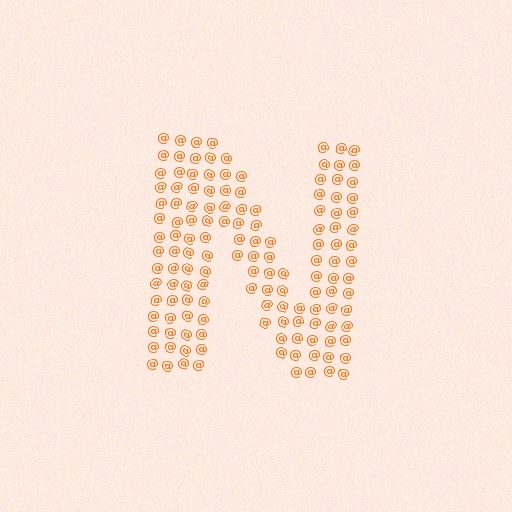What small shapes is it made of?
It is made of small at signs.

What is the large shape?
The large shape is the letter N.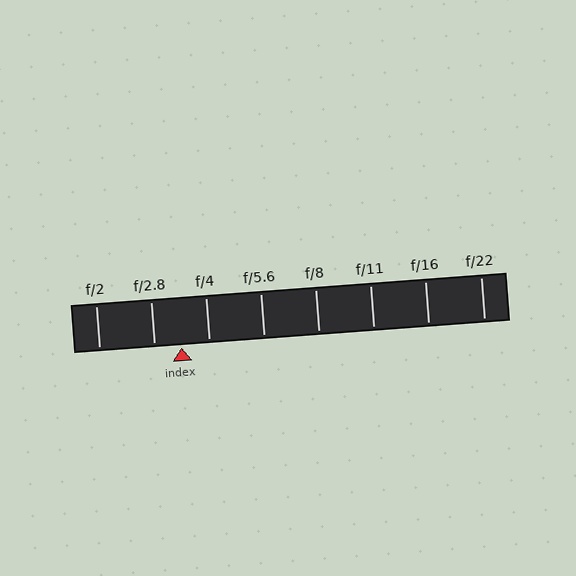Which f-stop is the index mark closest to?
The index mark is closest to f/2.8.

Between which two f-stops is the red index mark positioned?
The index mark is between f/2.8 and f/4.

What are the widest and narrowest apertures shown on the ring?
The widest aperture shown is f/2 and the narrowest is f/22.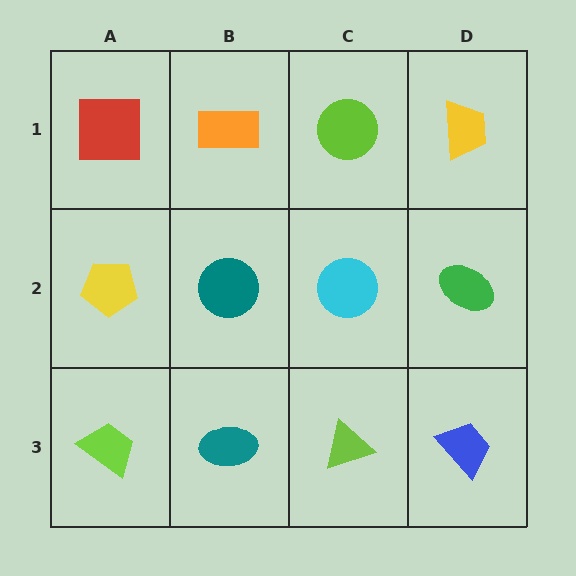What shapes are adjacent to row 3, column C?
A cyan circle (row 2, column C), a teal ellipse (row 3, column B), a blue trapezoid (row 3, column D).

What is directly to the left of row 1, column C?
An orange rectangle.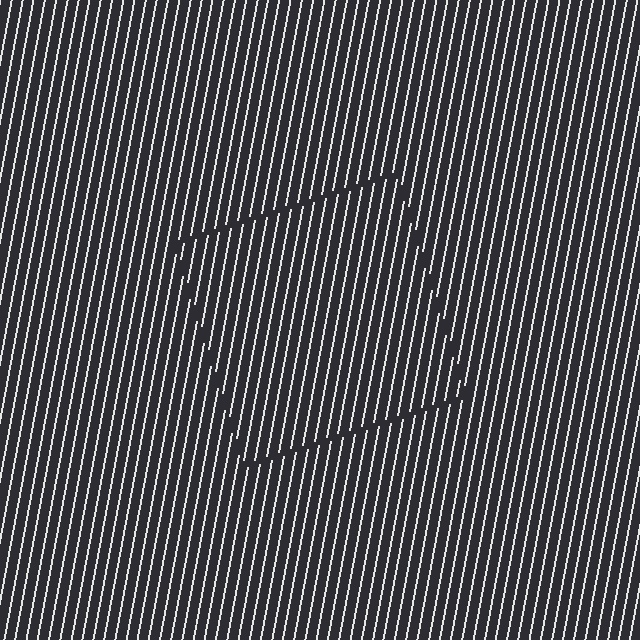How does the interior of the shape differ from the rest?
The interior of the shape contains the same grating, shifted by half a period — the contour is defined by the phase discontinuity where line-ends from the inner and outer gratings abut.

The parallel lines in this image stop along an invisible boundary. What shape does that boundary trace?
An illusory square. The interior of the shape contains the same grating, shifted by half a period — the contour is defined by the phase discontinuity where line-ends from the inner and outer gratings abut.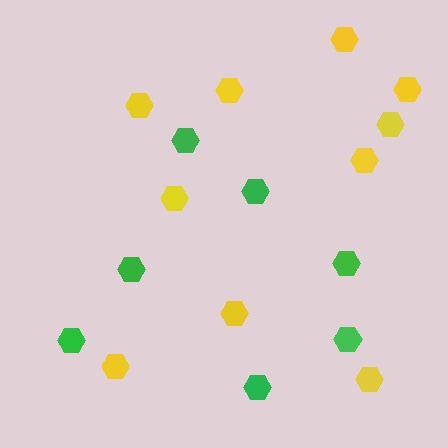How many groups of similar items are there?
There are 2 groups: one group of green hexagons (7) and one group of yellow hexagons (10).